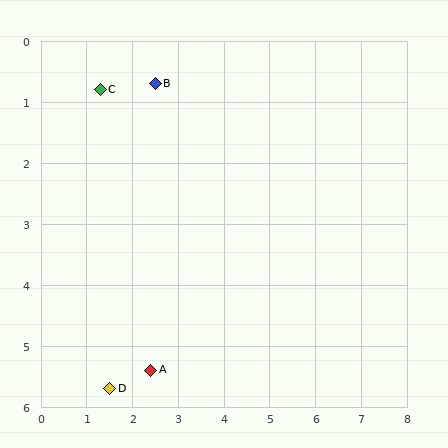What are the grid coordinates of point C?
Point C is at approximately (1.3, 0.8).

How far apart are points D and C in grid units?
Points D and C are about 4.9 grid units apart.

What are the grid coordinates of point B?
Point B is at approximately (2.5, 0.7).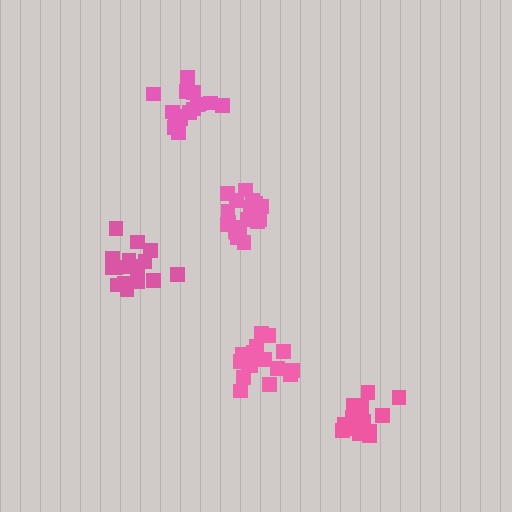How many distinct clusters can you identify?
There are 5 distinct clusters.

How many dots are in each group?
Group 1: 21 dots, Group 2: 17 dots, Group 3: 16 dots, Group 4: 17 dots, Group 5: 20 dots (91 total).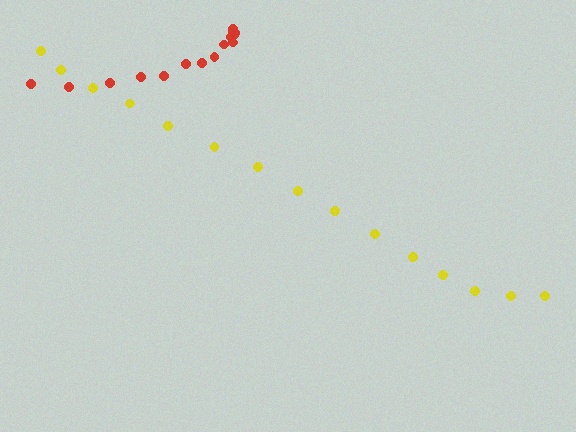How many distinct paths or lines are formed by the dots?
There are 2 distinct paths.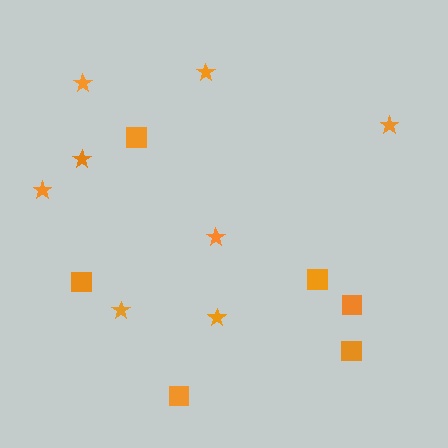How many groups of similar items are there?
There are 2 groups: one group of stars (8) and one group of squares (6).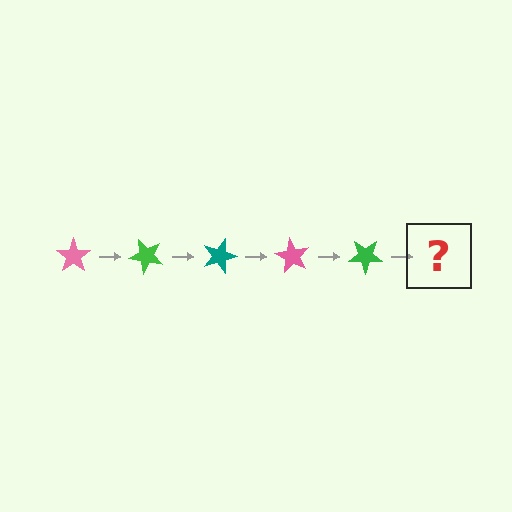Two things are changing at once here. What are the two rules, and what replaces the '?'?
The two rules are that it rotates 45 degrees each step and the color cycles through pink, green, and teal. The '?' should be a teal star, rotated 225 degrees from the start.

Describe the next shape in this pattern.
It should be a teal star, rotated 225 degrees from the start.